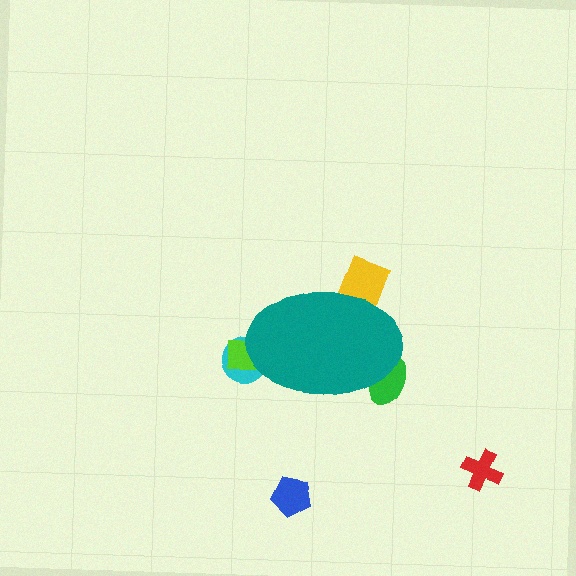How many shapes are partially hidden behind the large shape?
4 shapes are partially hidden.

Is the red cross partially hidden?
No, the red cross is fully visible.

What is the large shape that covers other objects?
A teal ellipse.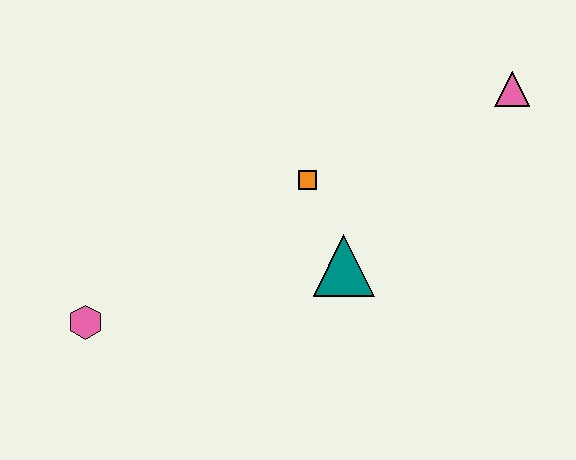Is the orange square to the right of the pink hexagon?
Yes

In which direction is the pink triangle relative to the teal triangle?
The pink triangle is above the teal triangle.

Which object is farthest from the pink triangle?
The pink hexagon is farthest from the pink triangle.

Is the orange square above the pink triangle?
No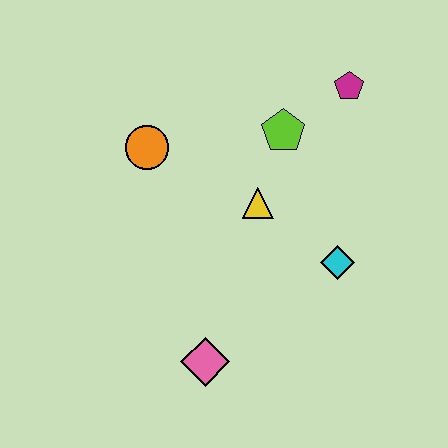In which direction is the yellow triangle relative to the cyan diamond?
The yellow triangle is to the left of the cyan diamond.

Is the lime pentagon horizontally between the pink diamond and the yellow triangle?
No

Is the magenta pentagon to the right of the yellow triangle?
Yes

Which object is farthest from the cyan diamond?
The orange circle is farthest from the cyan diamond.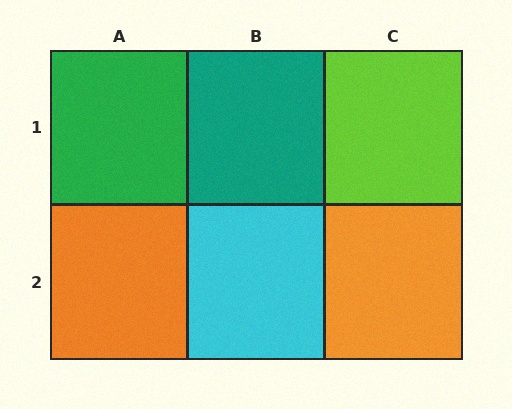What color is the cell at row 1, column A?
Green.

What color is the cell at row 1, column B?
Teal.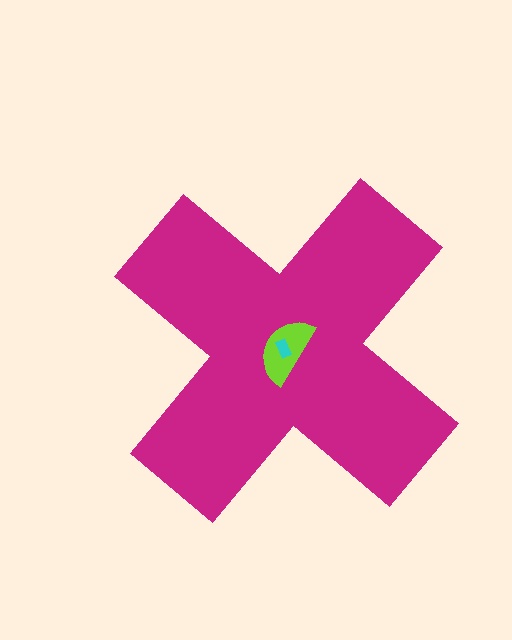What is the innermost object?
The cyan rectangle.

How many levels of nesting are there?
3.